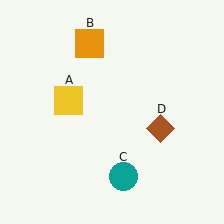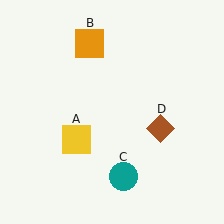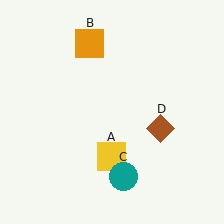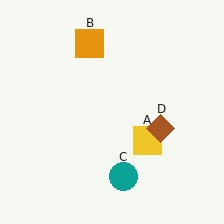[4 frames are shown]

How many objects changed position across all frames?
1 object changed position: yellow square (object A).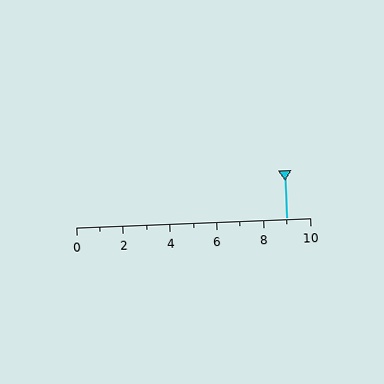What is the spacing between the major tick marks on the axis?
The major ticks are spaced 2 apart.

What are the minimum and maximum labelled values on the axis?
The axis runs from 0 to 10.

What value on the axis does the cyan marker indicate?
The marker indicates approximately 9.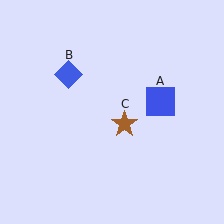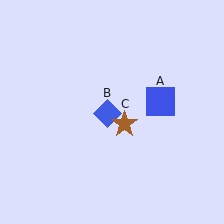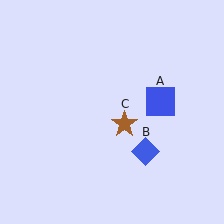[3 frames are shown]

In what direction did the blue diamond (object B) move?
The blue diamond (object B) moved down and to the right.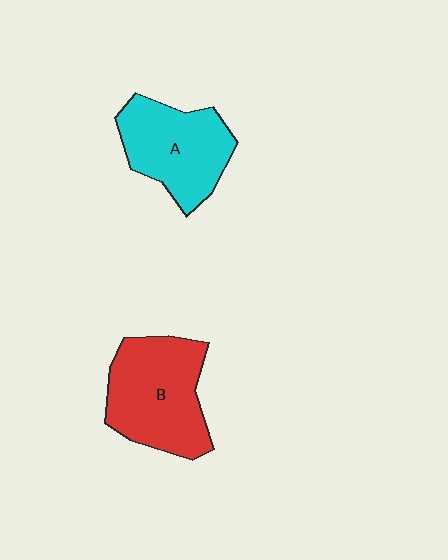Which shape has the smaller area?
Shape A (cyan).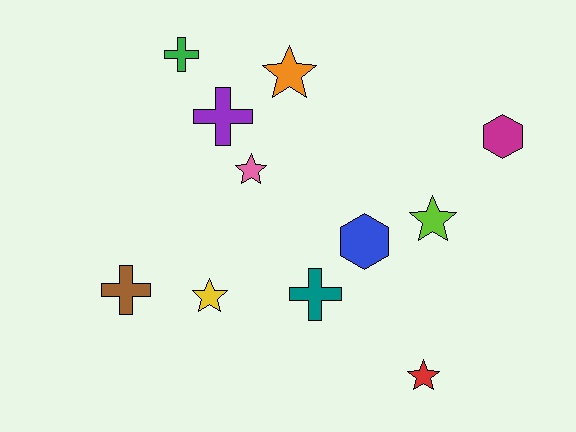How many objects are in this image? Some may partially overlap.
There are 11 objects.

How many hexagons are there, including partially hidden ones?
There are 2 hexagons.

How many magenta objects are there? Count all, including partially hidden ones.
There is 1 magenta object.